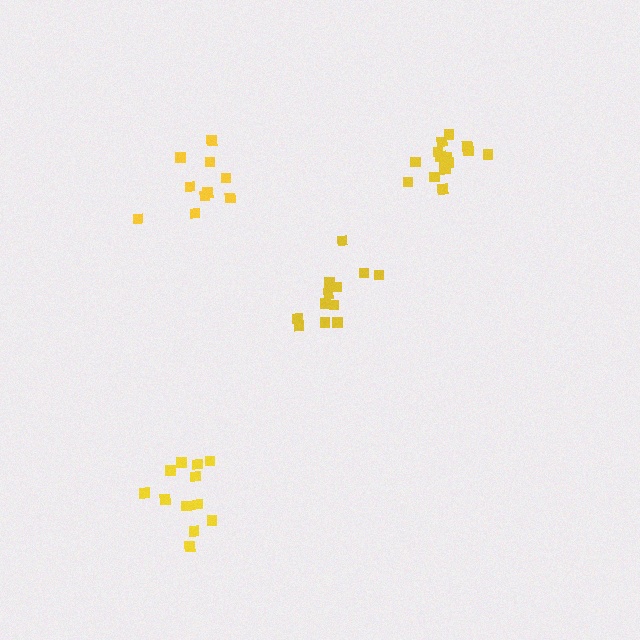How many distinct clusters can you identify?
There are 4 distinct clusters.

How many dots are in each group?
Group 1: 12 dots, Group 2: 15 dots, Group 3: 12 dots, Group 4: 10 dots (49 total).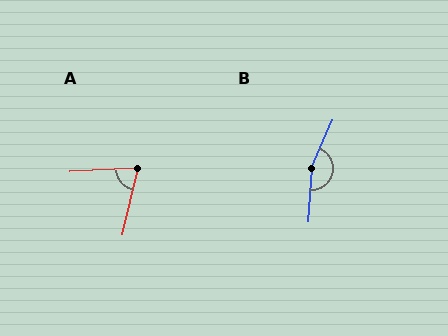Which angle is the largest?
B, at approximately 160 degrees.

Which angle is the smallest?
A, at approximately 74 degrees.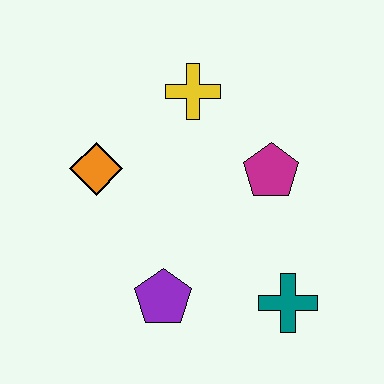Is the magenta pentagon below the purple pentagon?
No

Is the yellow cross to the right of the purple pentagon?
Yes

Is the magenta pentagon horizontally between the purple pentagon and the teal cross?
Yes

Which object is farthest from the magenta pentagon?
The orange diamond is farthest from the magenta pentagon.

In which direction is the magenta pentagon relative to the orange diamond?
The magenta pentagon is to the right of the orange diamond.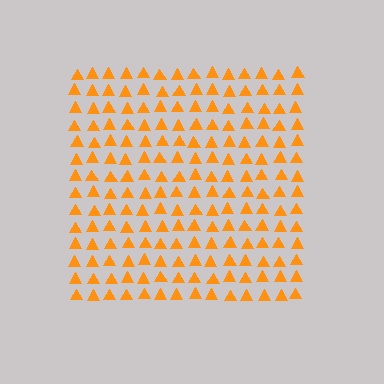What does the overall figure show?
The overall figure shows a square.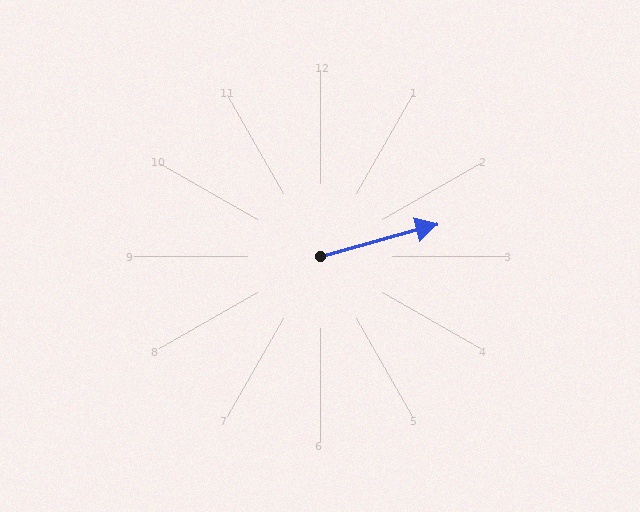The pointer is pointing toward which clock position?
Roughly 2 o'clock.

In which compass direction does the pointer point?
East.